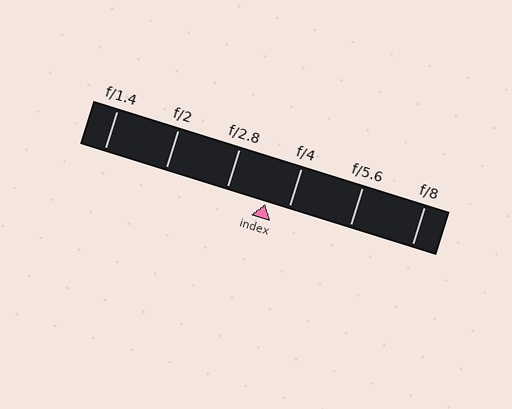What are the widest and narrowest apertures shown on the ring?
The widest aperture shown is f/1.4 and the narrowest is f/8.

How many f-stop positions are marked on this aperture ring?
There are 6 f-stop positions marked.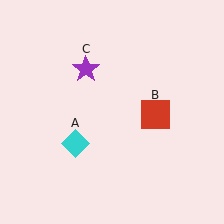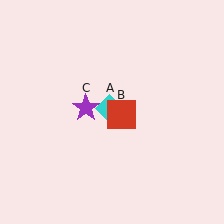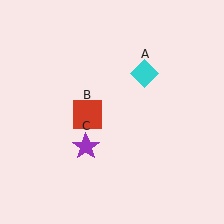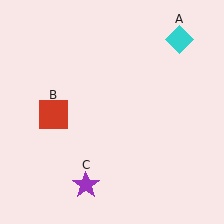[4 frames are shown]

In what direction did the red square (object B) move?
The red square (object B) moved left.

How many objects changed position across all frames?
3 objects changed position: cyan diamond (object A), red square (object B), purple star (object C).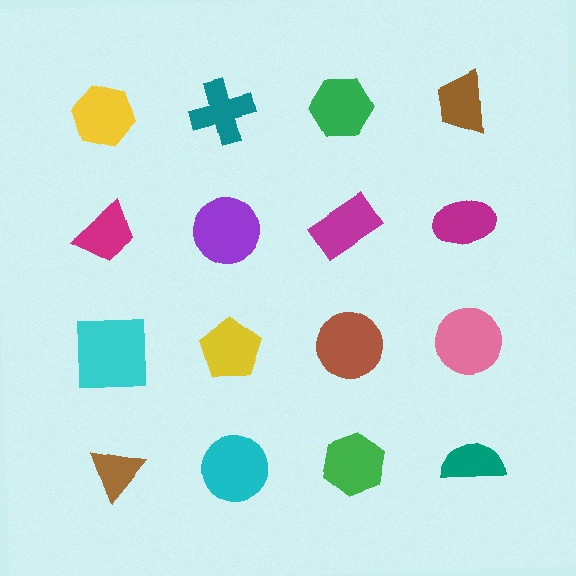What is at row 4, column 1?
A brown triangle.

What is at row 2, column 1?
A magenta trapezoid.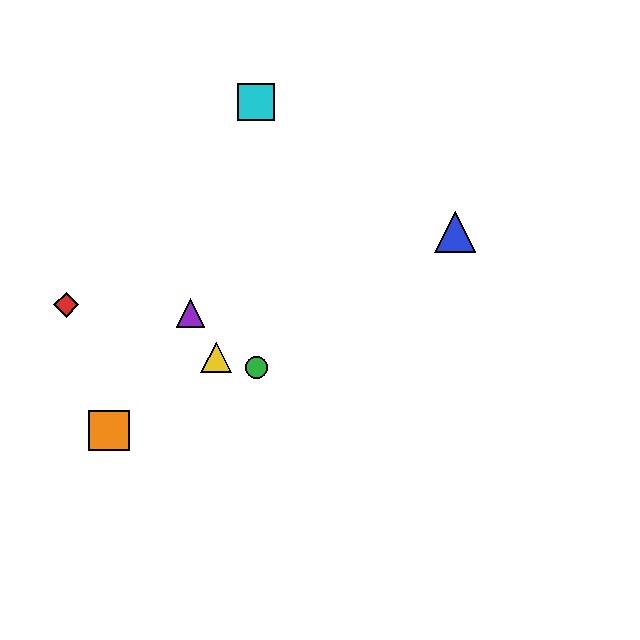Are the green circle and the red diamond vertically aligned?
No, the green circle is at x≈256 and the red diamond is at x≈66.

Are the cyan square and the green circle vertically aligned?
Yes, both are at x≈256.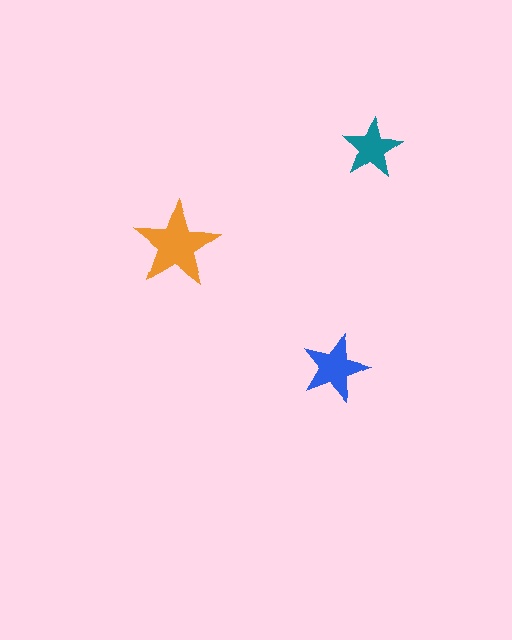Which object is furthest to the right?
The teal star is rightmost.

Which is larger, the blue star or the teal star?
The blue one.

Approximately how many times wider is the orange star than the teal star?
About 1.5 times wider.